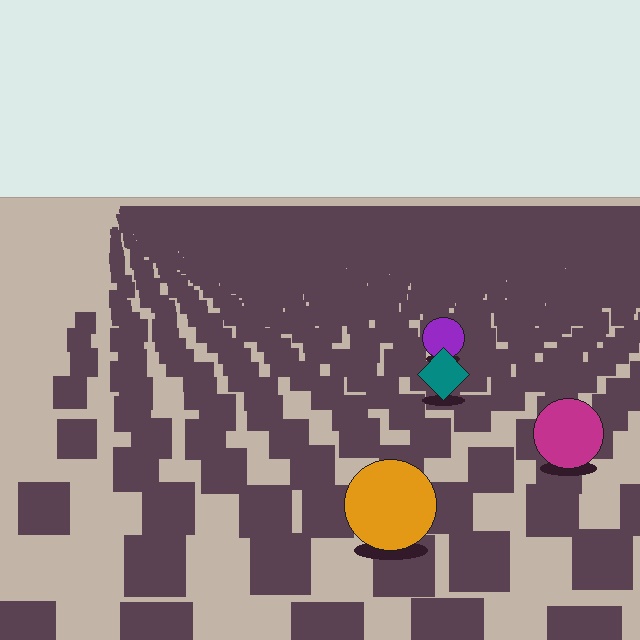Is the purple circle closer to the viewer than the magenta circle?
No. The magenta circle is closer — you can tell from the texture gradient: the ground texture is coarser near it.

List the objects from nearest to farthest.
From nearest to farthest: the orange circle, the magenta circle, the teal diamond, the purple circle.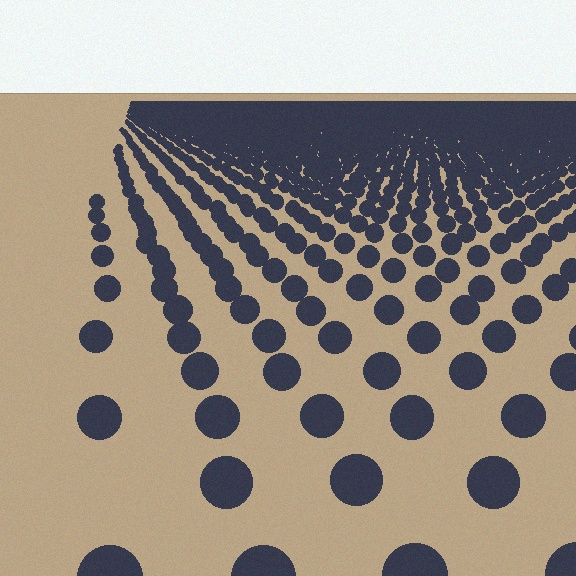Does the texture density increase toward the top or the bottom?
Density increases toward the top.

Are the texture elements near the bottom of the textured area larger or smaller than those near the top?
Larger. Near the bottom, elements are closer to the viewer and appear at a bigger on-screen size.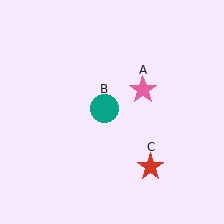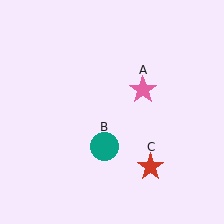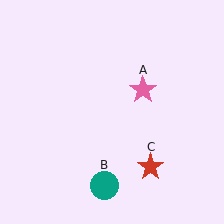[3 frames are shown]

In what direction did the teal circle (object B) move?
The teal circle (object B) moved down.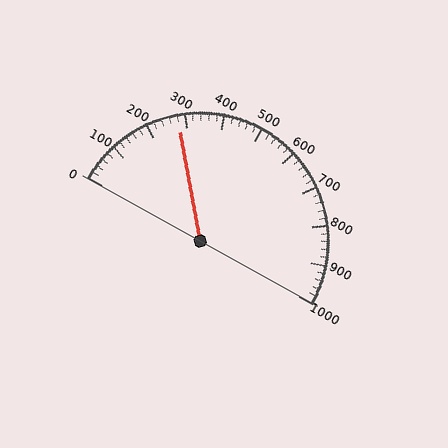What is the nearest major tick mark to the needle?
The nearest major tick mark is 300.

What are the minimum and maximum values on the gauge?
The gauge ranges from 0 to 1000.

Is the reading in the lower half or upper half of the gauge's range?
The reading is in the lower half of the range (0 to 1000).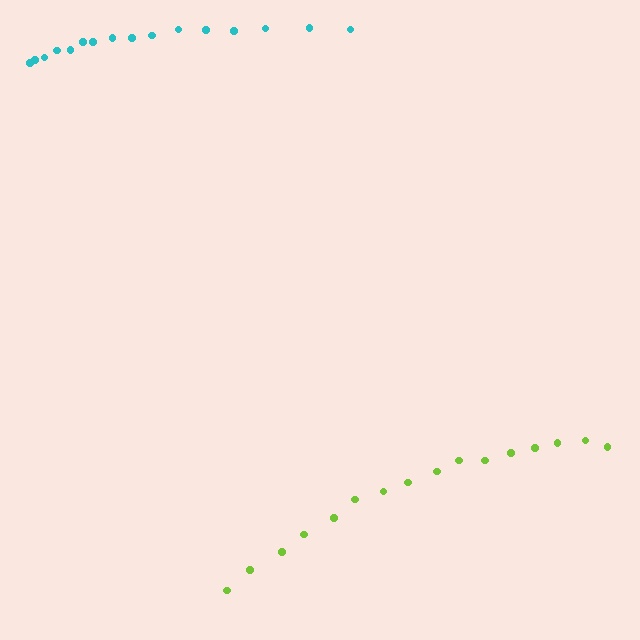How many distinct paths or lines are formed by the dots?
There are 2 distinct paths.